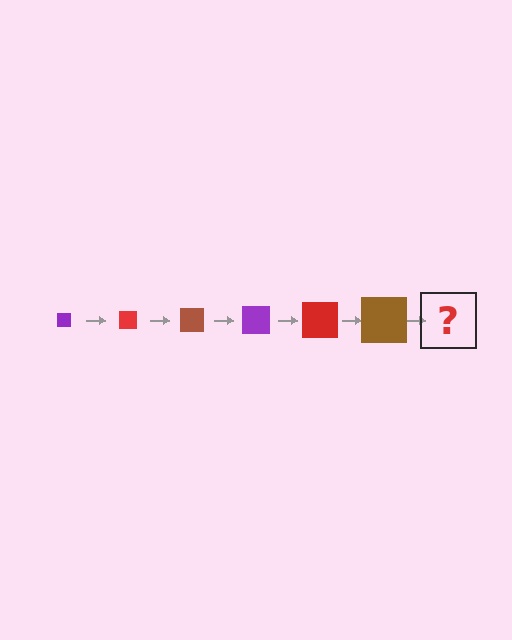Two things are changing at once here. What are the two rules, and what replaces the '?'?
The two rules are that the square grows larger each step and the color cycles through purple, red, and brown. The '?' should be a purple square, larger than the previous one.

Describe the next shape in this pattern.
It should be a purple square, larger than the previous one.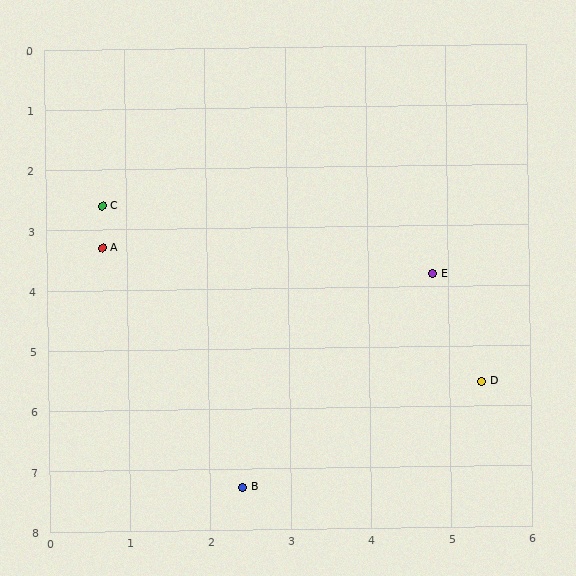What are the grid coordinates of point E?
Point E is at approximately (4.8, 3.8).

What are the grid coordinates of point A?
Point A is at approximately (0.7, 3.3).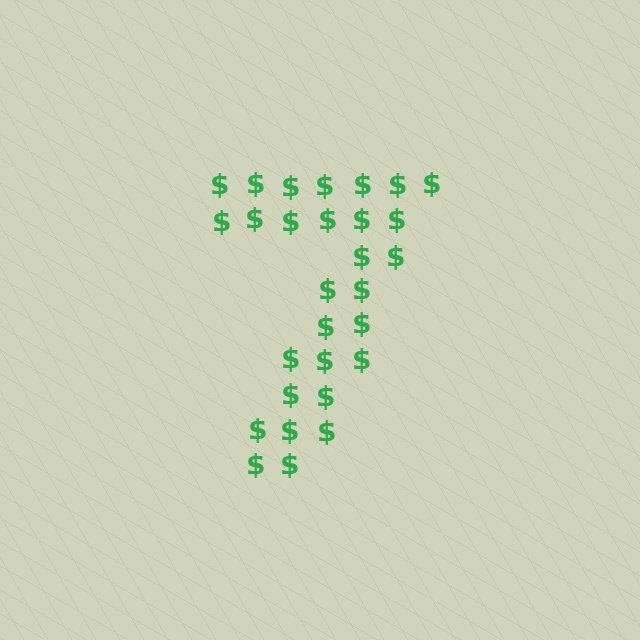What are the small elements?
The small elements are dollar signs.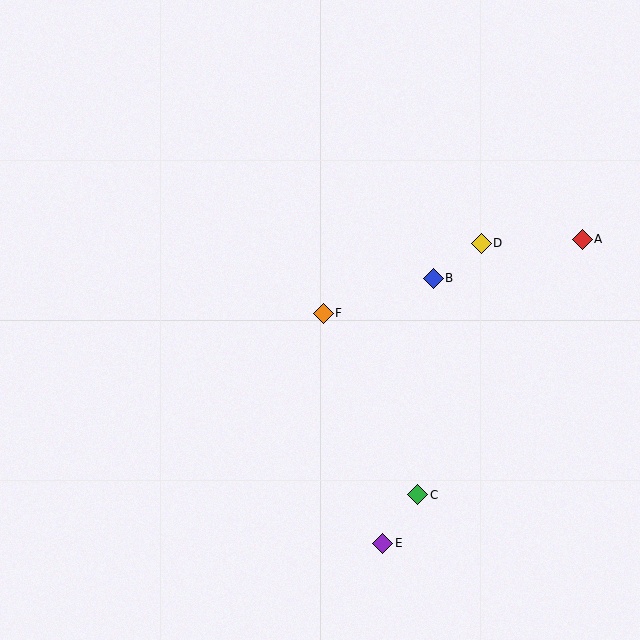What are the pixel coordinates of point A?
Point A is at (582, 239).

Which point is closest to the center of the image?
Point F at (323, 313) is closest to the center.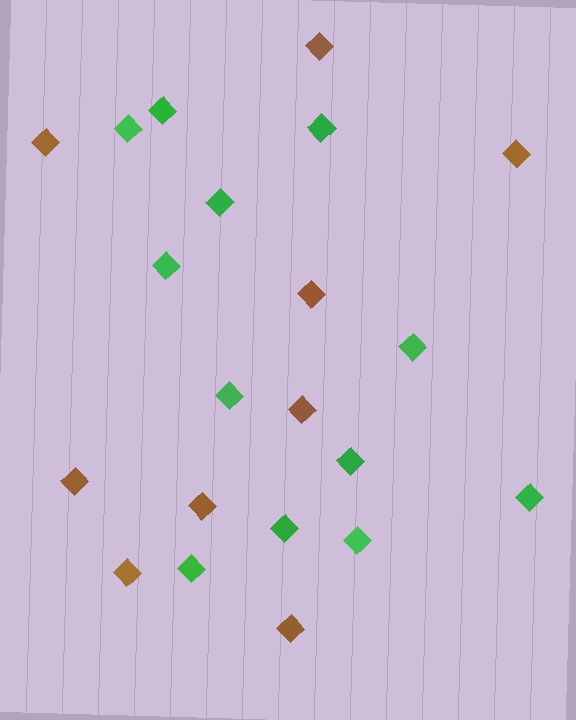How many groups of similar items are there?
There are 2 groups: one group of green diamonds (12) and one group of brown diamonds (9).